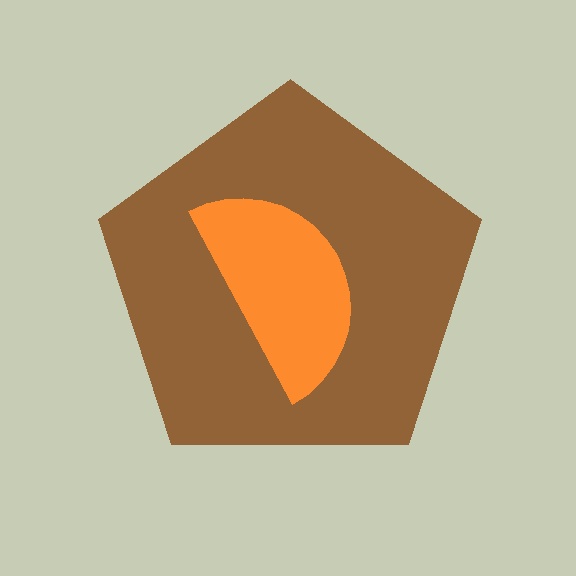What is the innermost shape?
The orange semicircle.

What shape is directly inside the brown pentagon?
The orange semicircle.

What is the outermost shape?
The brown pentagon.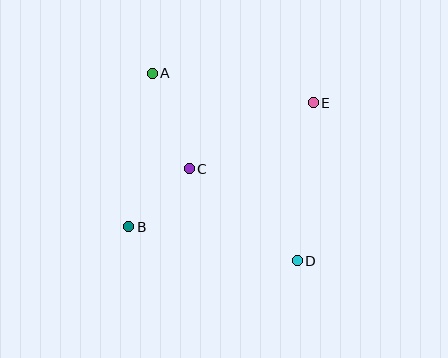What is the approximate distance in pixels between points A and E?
The distance between A and E is approximately 164 pixels.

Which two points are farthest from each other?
Points A and D are farthest from each other.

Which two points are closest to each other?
Points B and C are closest to each other.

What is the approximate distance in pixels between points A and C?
The distance between A and C is approximately 103 pixels.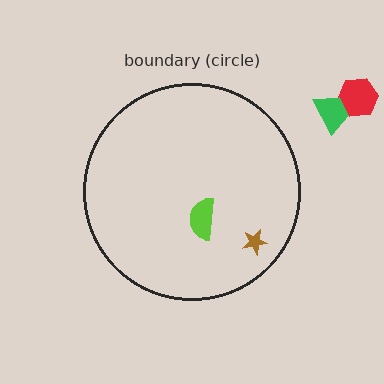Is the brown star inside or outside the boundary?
Inside.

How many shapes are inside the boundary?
2 inside, 2 outside.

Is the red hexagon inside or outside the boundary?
Outside.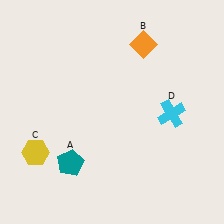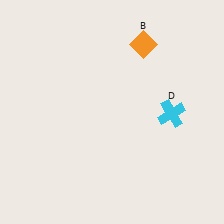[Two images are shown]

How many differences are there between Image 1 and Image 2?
There are 2 differences between the two images.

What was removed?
The yellow hexagon (C), the teal pentagon (A) were removed in Image 2.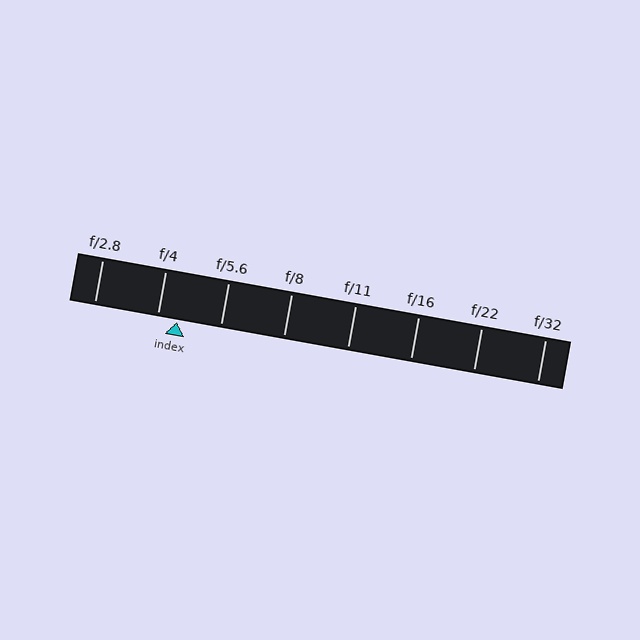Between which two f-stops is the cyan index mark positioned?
The index mark is between f/4 and f/5.6.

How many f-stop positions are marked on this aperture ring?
There are 8 f-stop positions marked.